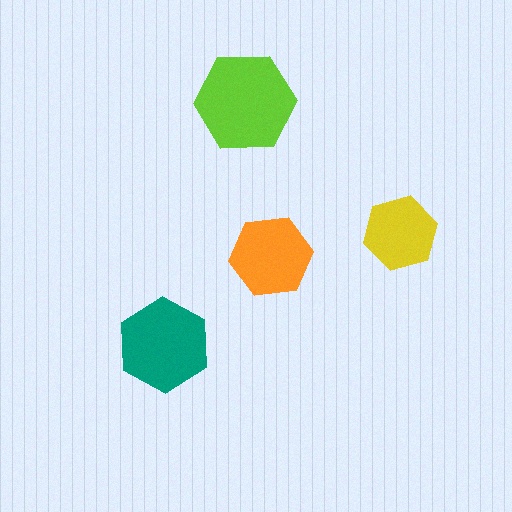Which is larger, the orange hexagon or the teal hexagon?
The teal one.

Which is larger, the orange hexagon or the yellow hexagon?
The orange one.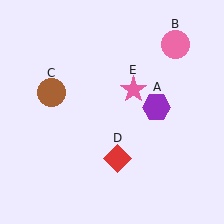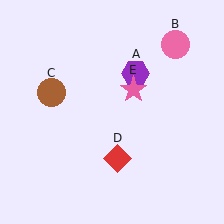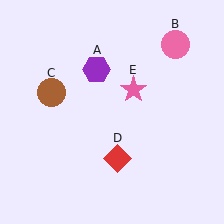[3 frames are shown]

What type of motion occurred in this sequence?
The purple hexagon (object A) rotated counterclockwise around the center of the scene.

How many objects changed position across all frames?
1 object changed position: purple hexagon (object A).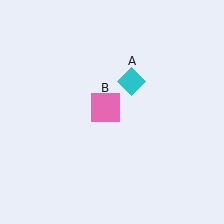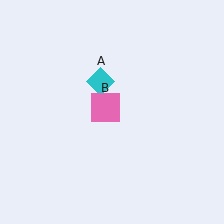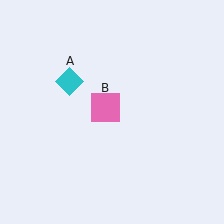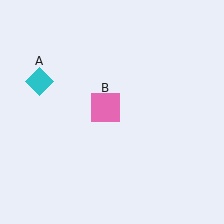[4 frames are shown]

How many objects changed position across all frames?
1 object changed position: cyan diamond (object A).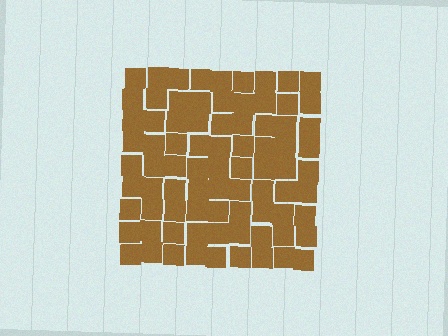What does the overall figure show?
The overall figure shows a square.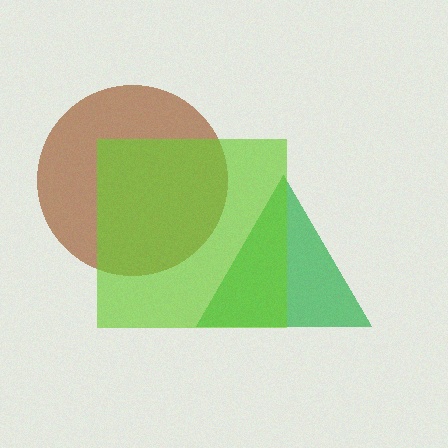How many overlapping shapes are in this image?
There are 3 overlapping shapes in the image.